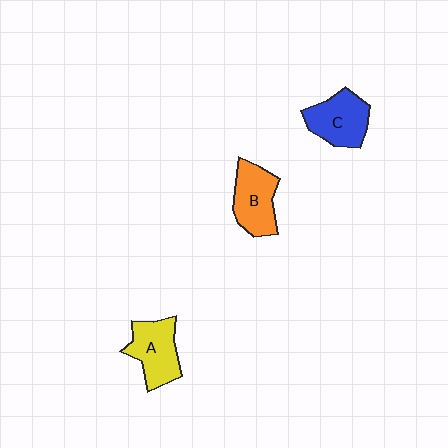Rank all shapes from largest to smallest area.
From largest to smallest: A (yellow), B (orange), C (blue).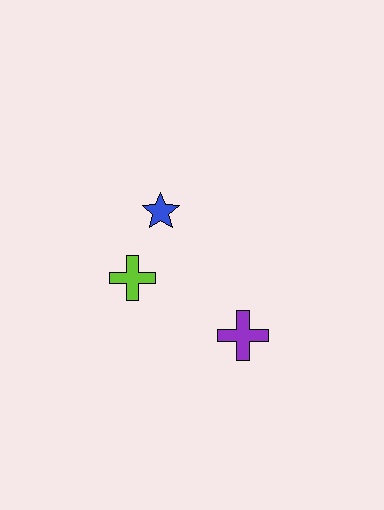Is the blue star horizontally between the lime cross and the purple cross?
Yes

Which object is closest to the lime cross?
The blue star is closest to the lime cross.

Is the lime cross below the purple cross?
No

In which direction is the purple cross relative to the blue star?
The purple cross is below the blue star.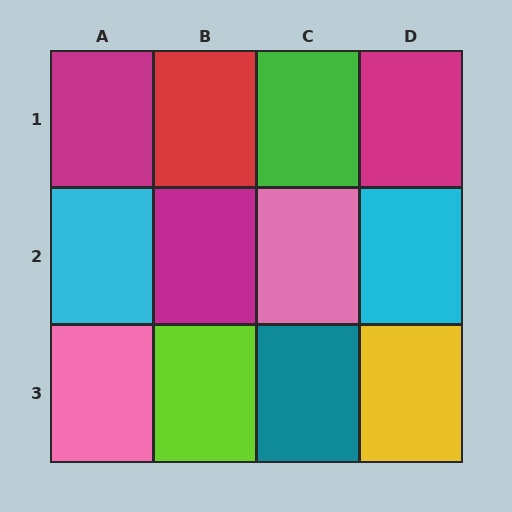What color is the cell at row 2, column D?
Cyan.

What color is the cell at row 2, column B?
Magenta.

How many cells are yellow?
1 cell is yellow.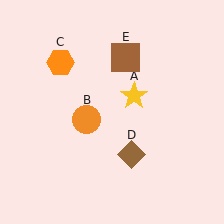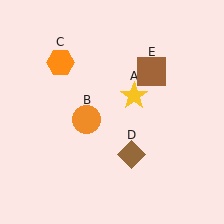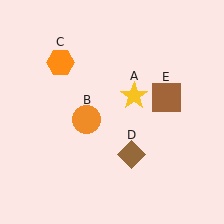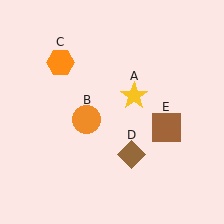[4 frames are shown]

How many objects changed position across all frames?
1 object changed position: brown square (object E).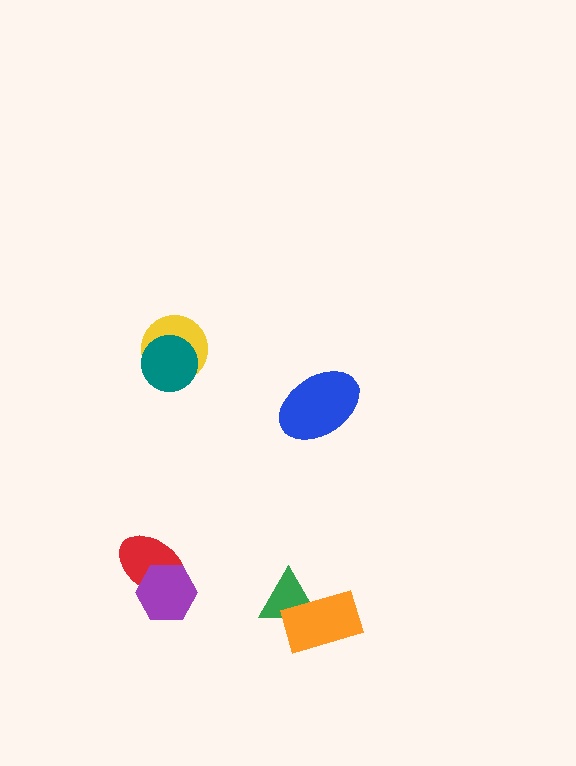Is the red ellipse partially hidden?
Yes, it is partially covered by another shape.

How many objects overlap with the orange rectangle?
1 object overlaps with the orange rectangle.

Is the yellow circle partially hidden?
Yes, it is partially covered by another shape.